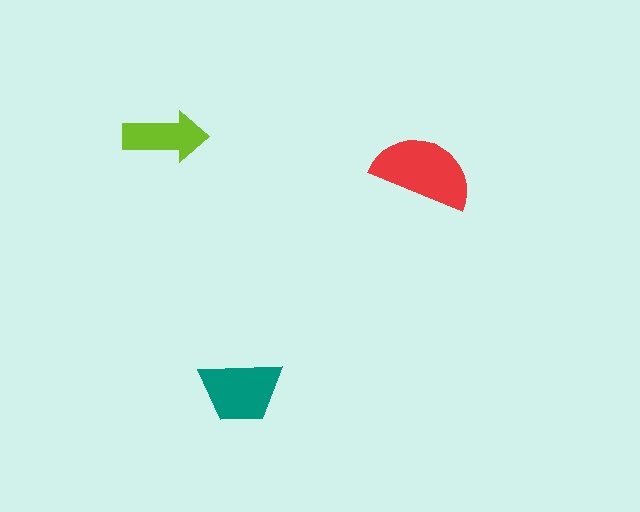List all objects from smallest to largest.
The lime arrow, the teal trapezoid, the red semicircle.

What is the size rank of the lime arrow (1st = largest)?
3rd.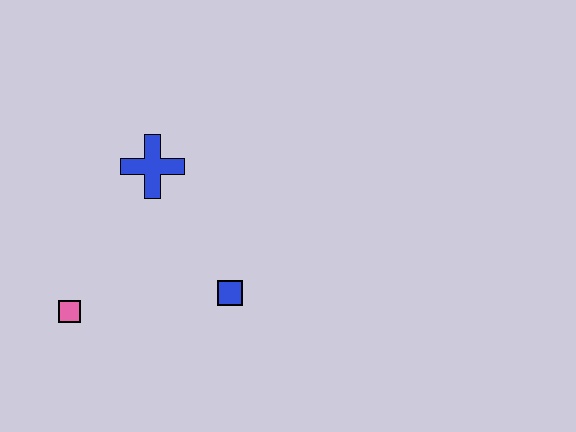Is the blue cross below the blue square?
No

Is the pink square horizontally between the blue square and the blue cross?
No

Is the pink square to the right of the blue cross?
No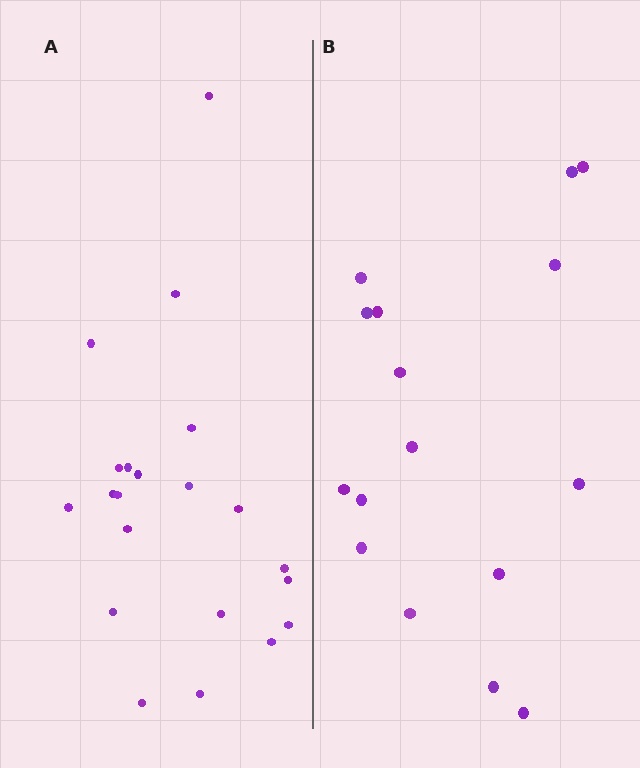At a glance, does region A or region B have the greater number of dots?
Region A (the left region) has more dots.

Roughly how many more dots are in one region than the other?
Region A has about 5 more dots than region B.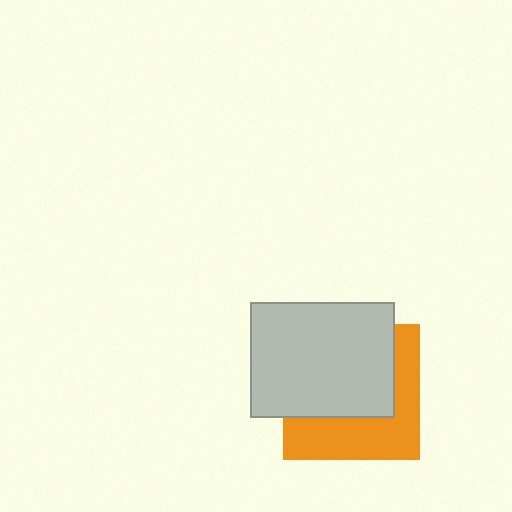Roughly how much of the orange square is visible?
A small part of it is visible (roughly 43%).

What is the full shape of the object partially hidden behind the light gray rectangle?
The partially hidden object is an orange square.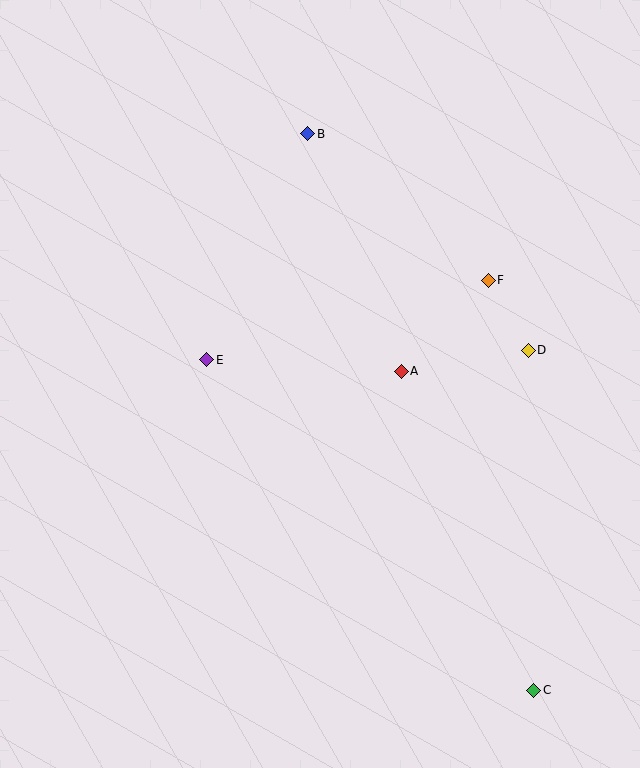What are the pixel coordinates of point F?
Point F is at (488, 280).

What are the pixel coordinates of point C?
Point C is at (534, 690).